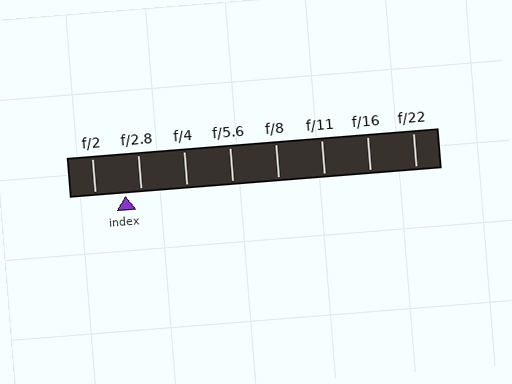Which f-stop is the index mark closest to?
The index mark is closest to f/2.8.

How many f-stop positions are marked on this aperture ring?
There are 8 f-stop positions marked.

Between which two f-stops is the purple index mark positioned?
The index mark is between f/2 and f/2.8.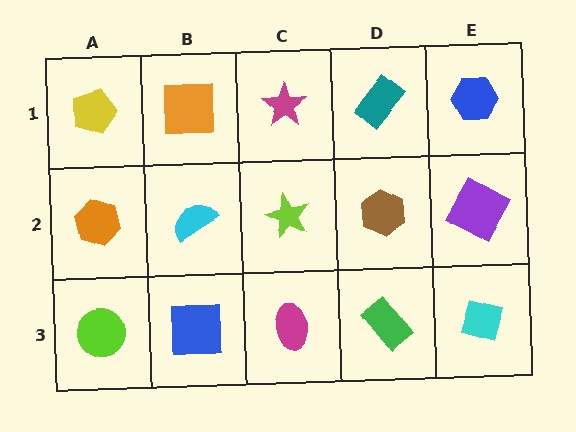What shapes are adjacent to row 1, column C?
A lime star (row 2, column C), an orange square (row 1, column B), a teal rectangle (row 1, column D).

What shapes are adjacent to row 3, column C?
A lime star (row 2, column C), a blue square (row 3, column B), a green rectangle (row 3, column D).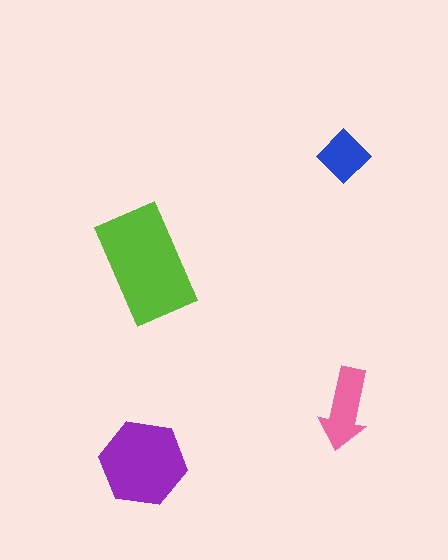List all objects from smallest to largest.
The blue diamond, the pink arrow, the purple hexagon, the lime rectangle.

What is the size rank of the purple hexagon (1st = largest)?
2nd.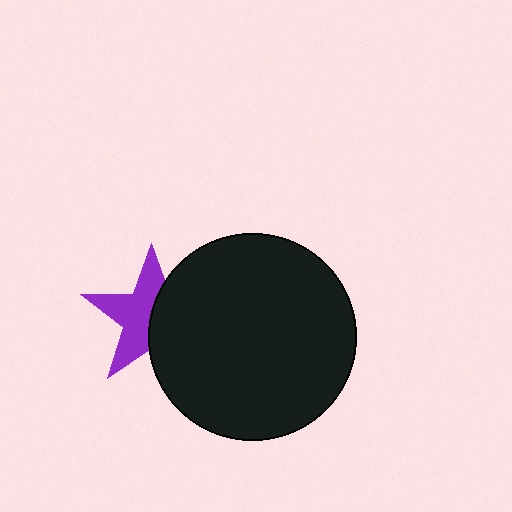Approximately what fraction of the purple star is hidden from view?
Roughly 46% of the purple star is hidden behind the black circle.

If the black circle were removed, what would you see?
You would see the complete purple star.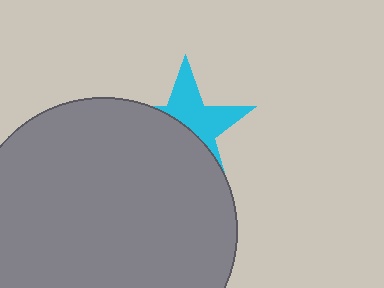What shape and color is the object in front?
The object in front is a gray circle.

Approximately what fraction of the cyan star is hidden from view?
Roughly 55% of the cyan star is hidden behind the gray circle.